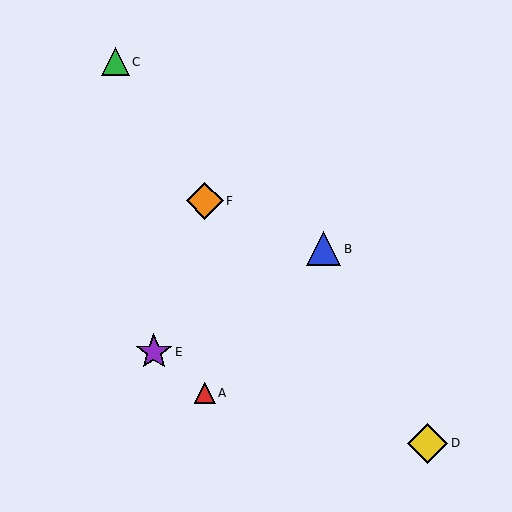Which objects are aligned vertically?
Objects A, F are aligned vertically.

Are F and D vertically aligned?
No, F is at x≈205 and D is at x≈427.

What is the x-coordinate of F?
Object F is at x≈205.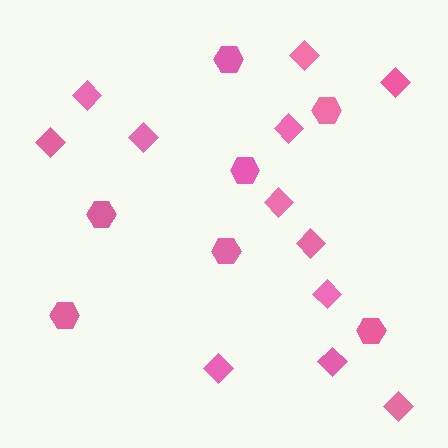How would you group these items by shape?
There are 2 groups: one group of diamonds (12) and one group of hexagons (7).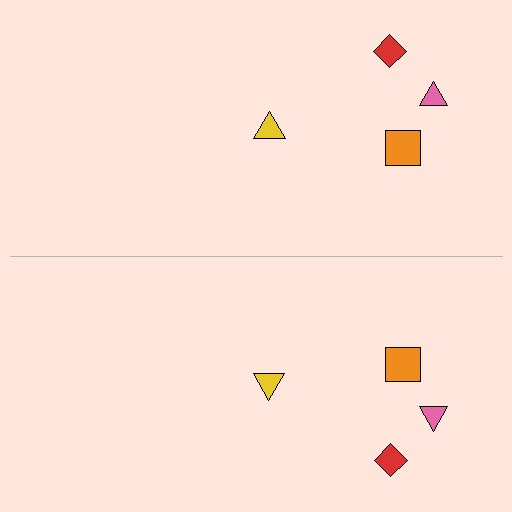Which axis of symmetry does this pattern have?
The pattern has a horizontal axis of symmetry running through the center of the image.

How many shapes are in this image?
There are 8 shapes in this image.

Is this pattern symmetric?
Yes, this pattern has bilateral (reflection) symmetry.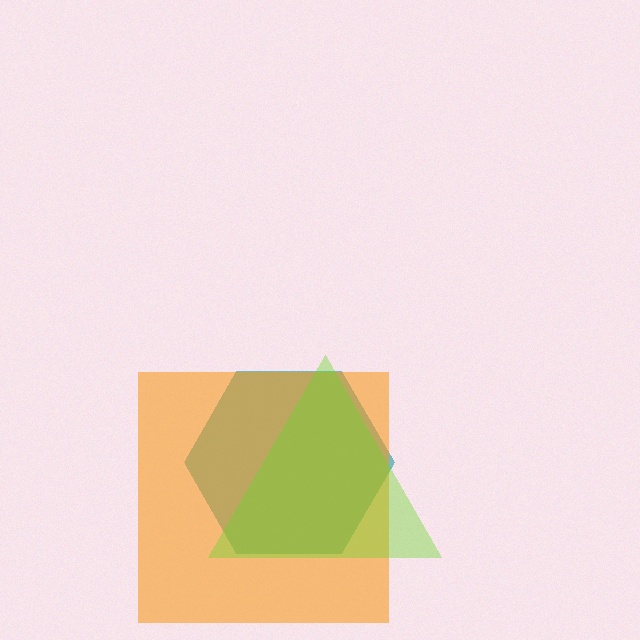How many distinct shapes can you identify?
There are 3 distinct shapes: a teal hexagon, an orange square, a lime triangle.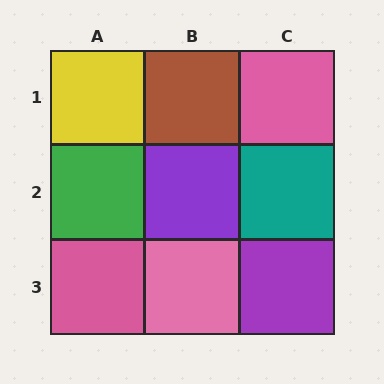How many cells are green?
1 cell is green.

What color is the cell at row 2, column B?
Purple.